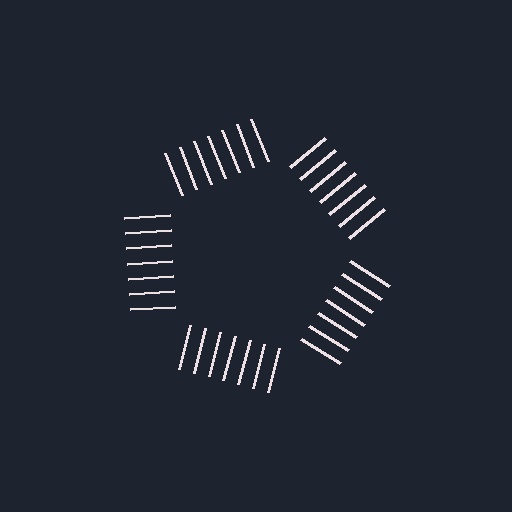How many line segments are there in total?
35 — 7 along each of the 5 edges.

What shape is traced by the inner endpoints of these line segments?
An illusory pentagon — the line segments terminate on its edges but no continuous stroke is drawn.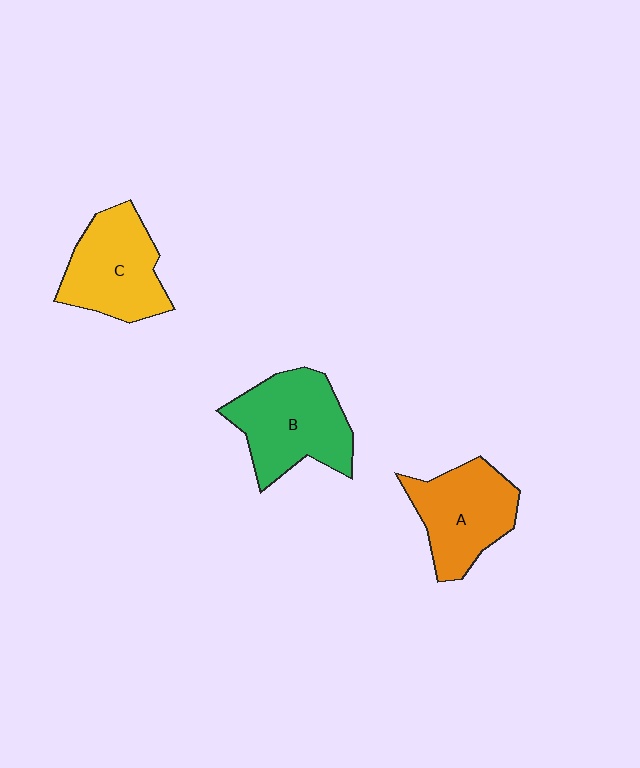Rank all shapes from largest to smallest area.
From largest to smallest: B (green), C (yellow), A (orange).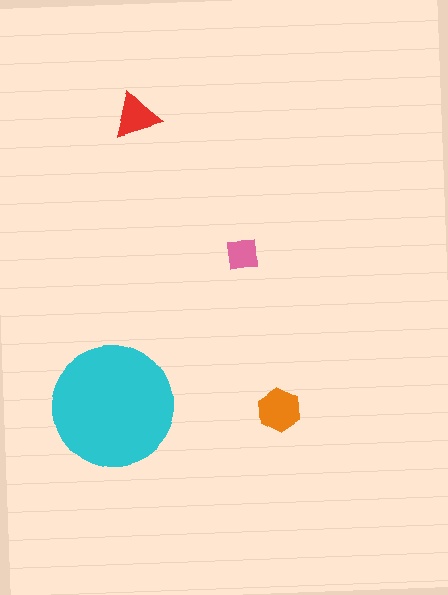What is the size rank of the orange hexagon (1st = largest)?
2nd.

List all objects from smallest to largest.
The pink square, the red triangle, the orange hexagon, the cyan circle.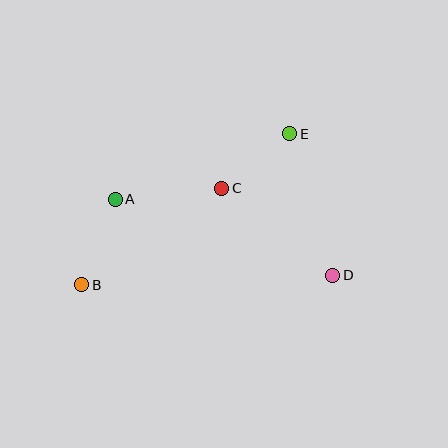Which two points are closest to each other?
Points C and E are closest to each other.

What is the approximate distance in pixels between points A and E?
The distance between A and E is approximately 187 pixels.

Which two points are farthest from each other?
Points B and E are farthest from each other.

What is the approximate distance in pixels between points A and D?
The distance between A and D is approximately 231 pixels.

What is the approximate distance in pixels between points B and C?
The distance between B and C is approximately 170 pixels.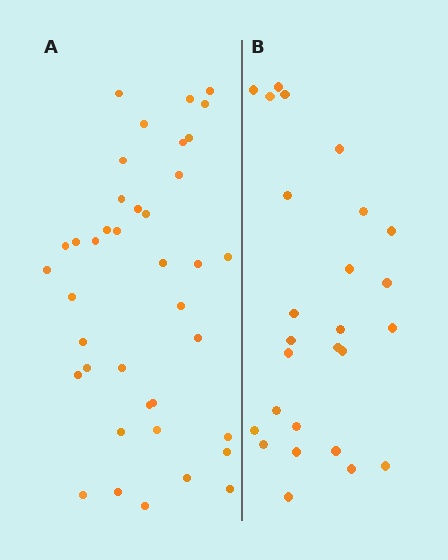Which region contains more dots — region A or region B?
Region A (the left region) has more dots.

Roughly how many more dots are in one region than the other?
Region A has approximately 15 more dots than region B.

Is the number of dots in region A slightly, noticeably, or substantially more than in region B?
Region A has substantially more. The ratio is roughly 1.5 to 1.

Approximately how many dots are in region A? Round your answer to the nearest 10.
About 40 dots. (The exact count is 39, which rounds to 40.)